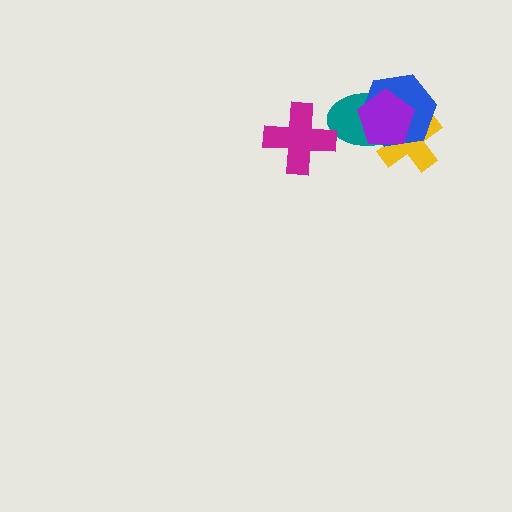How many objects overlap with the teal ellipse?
3 objects overlap with the teal ellipse.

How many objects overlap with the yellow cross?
3 objects overlap with the yellow cross.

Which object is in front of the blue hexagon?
The purple pentagon is in front of the blue hexagon.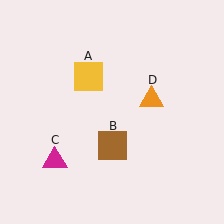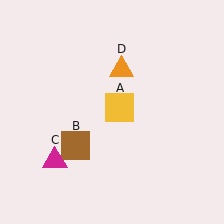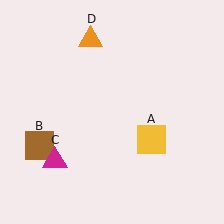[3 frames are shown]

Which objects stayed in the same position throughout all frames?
Magenta triangle (object C) remained stationary.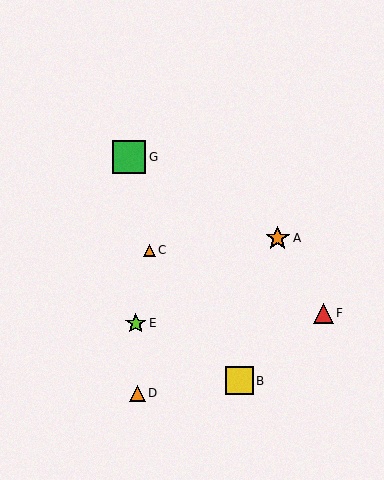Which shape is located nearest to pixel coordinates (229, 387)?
The yellow square (labeled B) at (239, 381) is nearest to that location.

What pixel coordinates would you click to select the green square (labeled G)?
Click at (129, 157) to select the green square G.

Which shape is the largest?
The green square (labeled G) is the largest.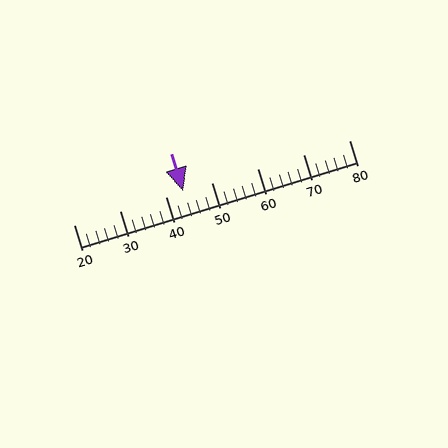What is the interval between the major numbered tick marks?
The major tick marks are spaced 10 units apart.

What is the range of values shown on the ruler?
The ruler shows values from 20 to 80.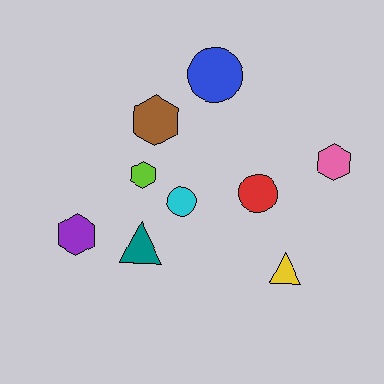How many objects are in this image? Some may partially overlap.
There are 9 objects.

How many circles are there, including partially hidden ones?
There are 3 circles.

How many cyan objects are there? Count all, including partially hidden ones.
There is 1 cyan object.